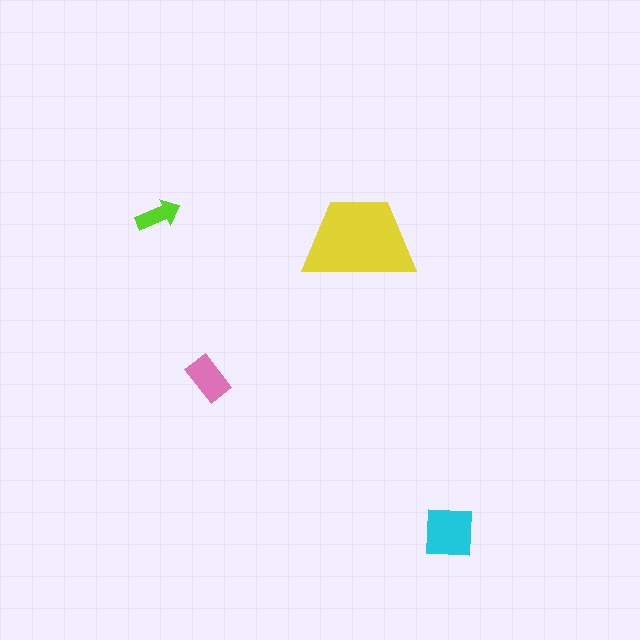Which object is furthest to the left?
The lime arrow is leftmost.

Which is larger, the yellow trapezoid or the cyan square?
The yellow trapezoid.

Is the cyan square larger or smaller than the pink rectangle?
Larger.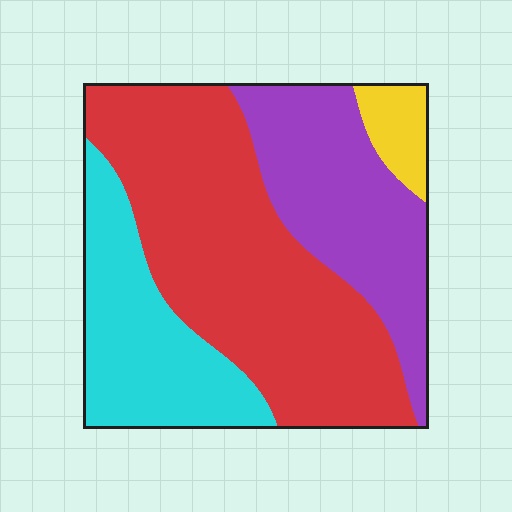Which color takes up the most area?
Red, at roughly 45%.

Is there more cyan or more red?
Red.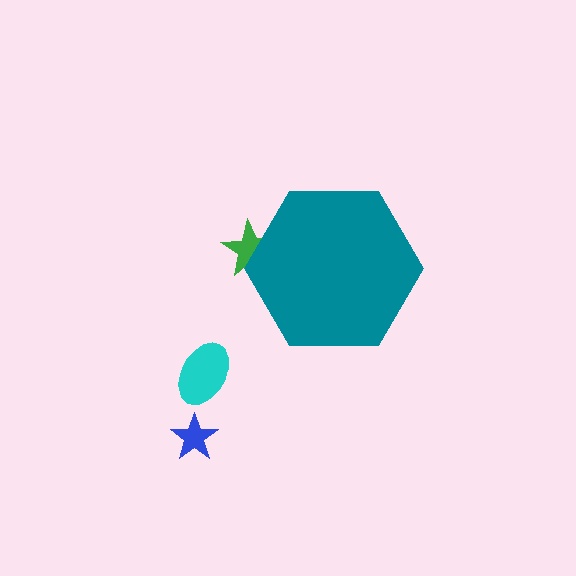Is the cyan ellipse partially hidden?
No, the cyan ellipse is fully visible.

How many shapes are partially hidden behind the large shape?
1 shape is partially hidden.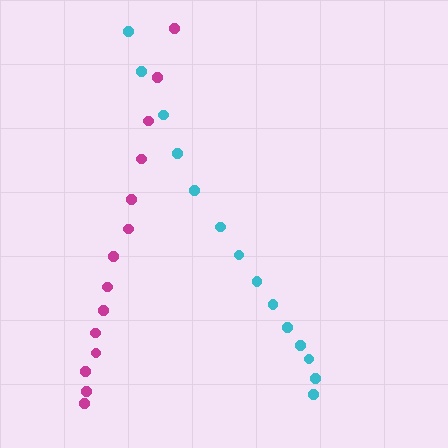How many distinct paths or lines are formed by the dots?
There are 2 distinct paths.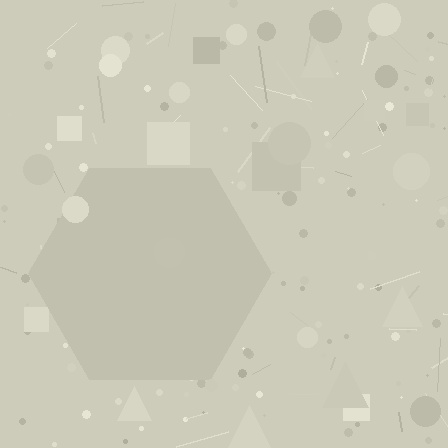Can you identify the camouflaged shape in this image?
The camouflaged shape is a hexagon.